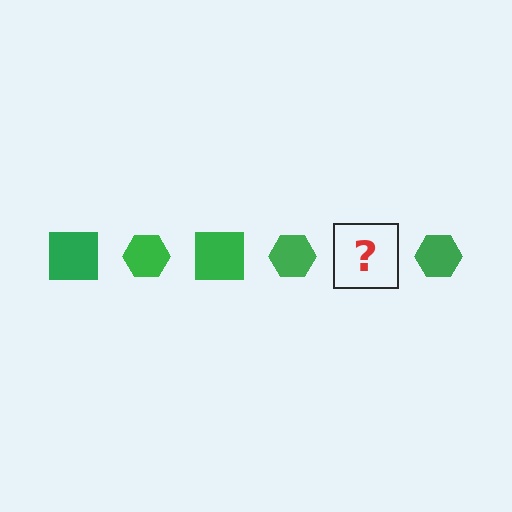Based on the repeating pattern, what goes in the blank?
The blank should be a green square.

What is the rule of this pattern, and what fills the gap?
The rule is that the pattern cycles through square, hexagon shapes in green. The gap should be filled with a green square.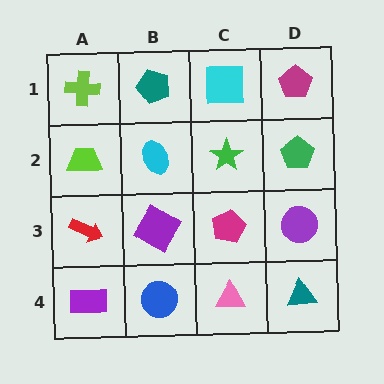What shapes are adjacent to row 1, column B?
A cyan ellipse (row 2, column B), a lime cross (row 1, column A), a cyan square (row 1, column C).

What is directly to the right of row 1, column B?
A cyan square.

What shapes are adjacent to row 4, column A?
A red arrow (row 3, column A), a blue circle (row 4, column B).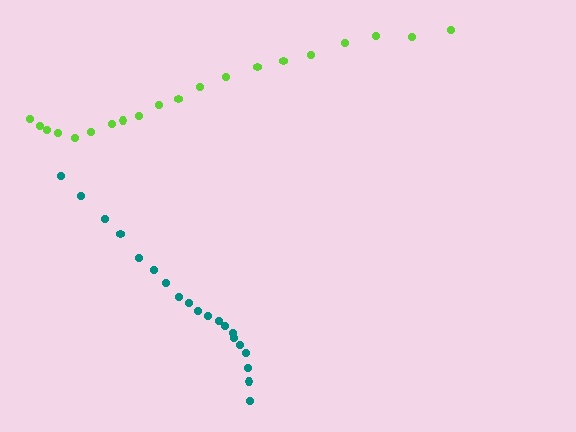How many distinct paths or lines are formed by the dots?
There are 2 distinct paths.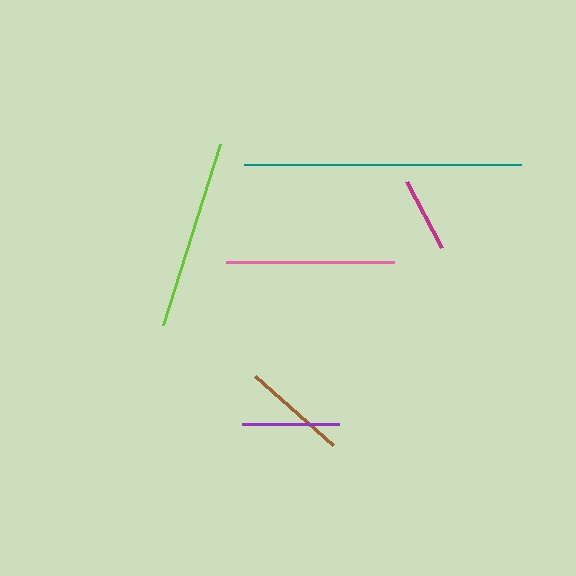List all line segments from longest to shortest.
From longest to shortest: teal, lime, pink, brown, purple, magenta.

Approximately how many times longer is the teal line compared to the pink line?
The teal line is approximately 1.6 times the length of the pink line.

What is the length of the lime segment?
The lime segment is approximately 190 pixels long.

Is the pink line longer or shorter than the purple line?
The pink line is longer than the purple line.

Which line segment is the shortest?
The magenta line is the shortest at approximately 74 pixels.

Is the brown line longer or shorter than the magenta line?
The brown line is longer than the magenta line.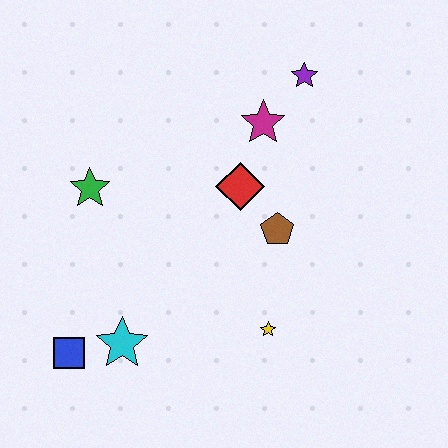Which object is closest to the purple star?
The magenta star is closest to the purple star.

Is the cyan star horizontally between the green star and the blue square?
No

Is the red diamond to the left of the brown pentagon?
Yes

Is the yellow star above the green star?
No